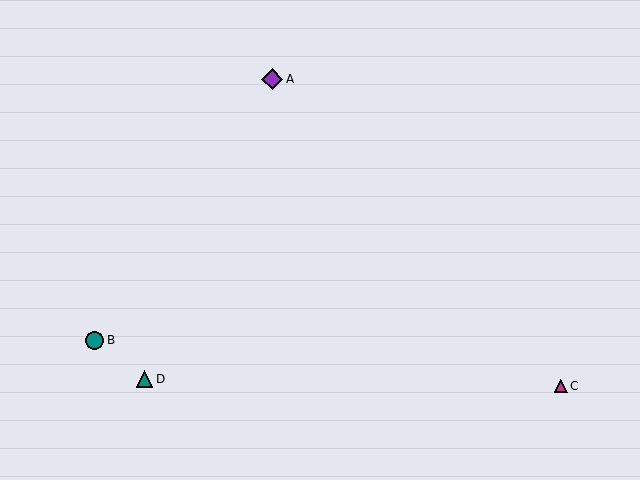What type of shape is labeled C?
Shape C is a magenta triangle.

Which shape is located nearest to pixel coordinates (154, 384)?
The teal triangle (labeled D) at (144, 379) is nearest to that location.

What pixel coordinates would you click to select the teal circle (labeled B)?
Click at (95, 340) to select the teal circle B.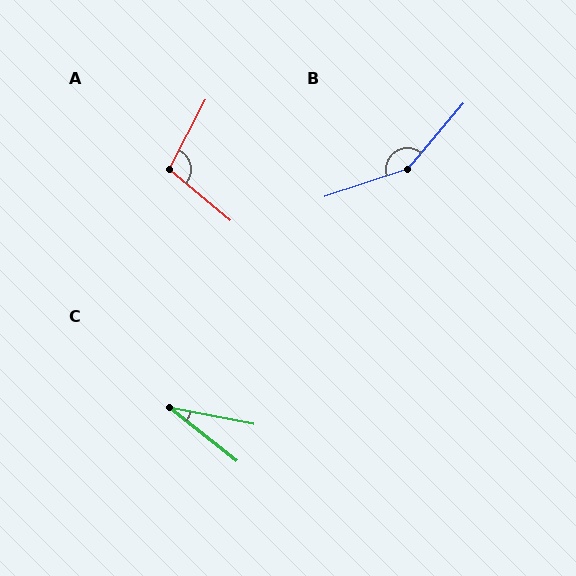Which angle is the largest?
B, at approximately 149 degrees.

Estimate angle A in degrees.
Approximately 102 degrees.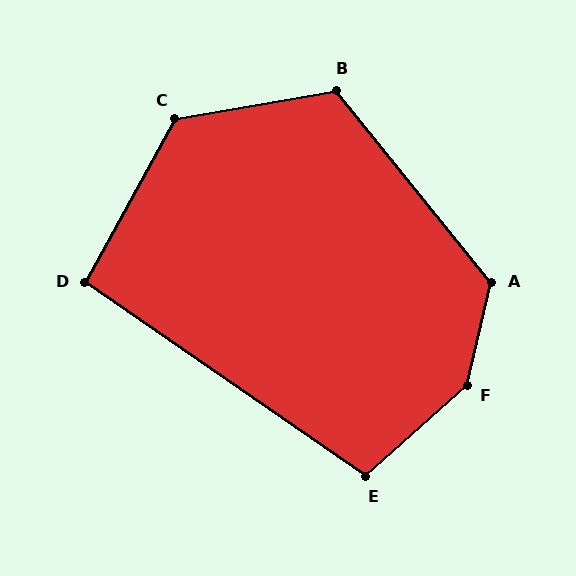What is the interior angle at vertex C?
Approximately 129 degrees (obtuse).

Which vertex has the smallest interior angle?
D, at approximately 96 degrees.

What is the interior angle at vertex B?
Approximately 119 degrees (obtuse).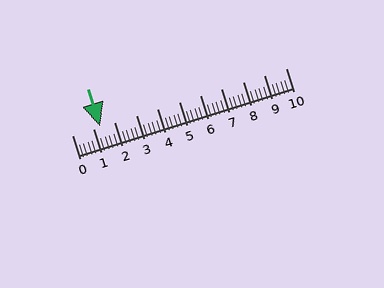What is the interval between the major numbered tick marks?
The major tick marks are spaced 1 units apart.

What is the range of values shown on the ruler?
The ruler shows values from 0 to 10.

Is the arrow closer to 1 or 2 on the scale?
The arrow is closer to 1.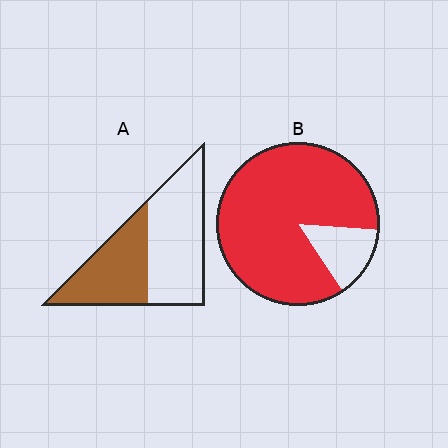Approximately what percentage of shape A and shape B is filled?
A is approximately 45% and B is approximately 85%.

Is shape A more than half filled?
No.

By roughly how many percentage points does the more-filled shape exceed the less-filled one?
By roughly 45 percentage points (B over A).